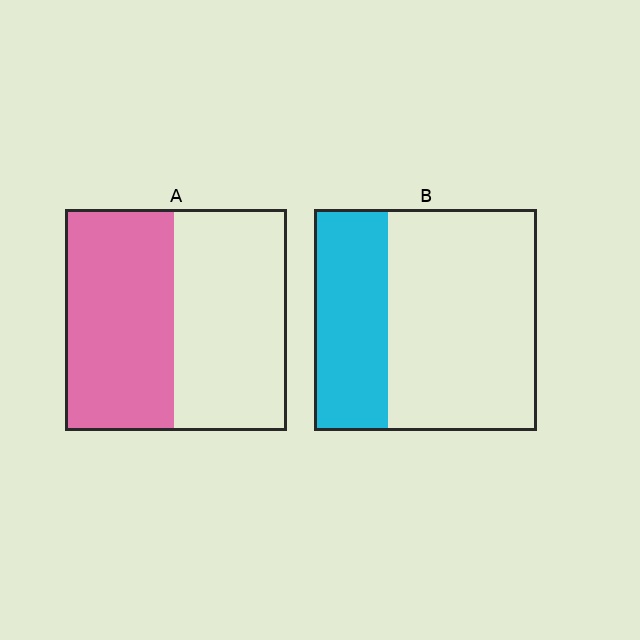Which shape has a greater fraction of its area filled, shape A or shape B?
Shape A.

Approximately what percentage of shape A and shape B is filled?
A is approximately 50% and B is approximately 35%.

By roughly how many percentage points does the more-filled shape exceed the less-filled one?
By roughly 15 percentage points (A over B).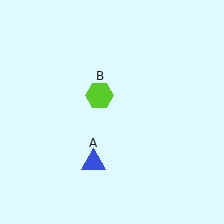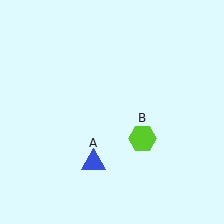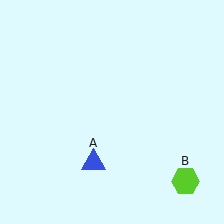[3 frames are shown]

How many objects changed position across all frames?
1 object changed position: lime hexagon (object B).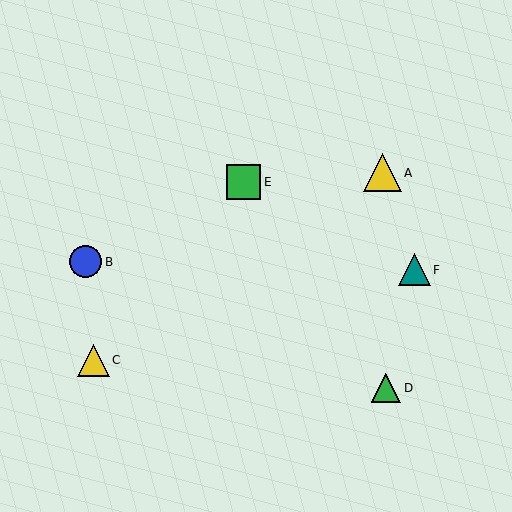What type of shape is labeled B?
Shape B is a blue circle.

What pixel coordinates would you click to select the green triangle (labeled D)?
Click at (386, 388) to select the green triangle D.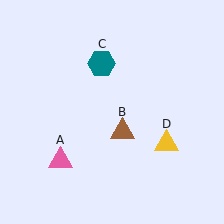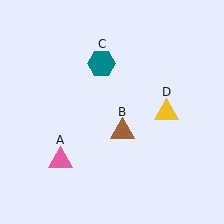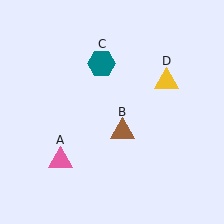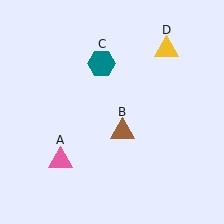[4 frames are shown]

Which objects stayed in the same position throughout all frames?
Pink triangle (object A) and brown triangle (object B) and teal hexagon (object C) remained stationary.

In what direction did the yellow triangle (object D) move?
The yellow triangle (object D) moved up.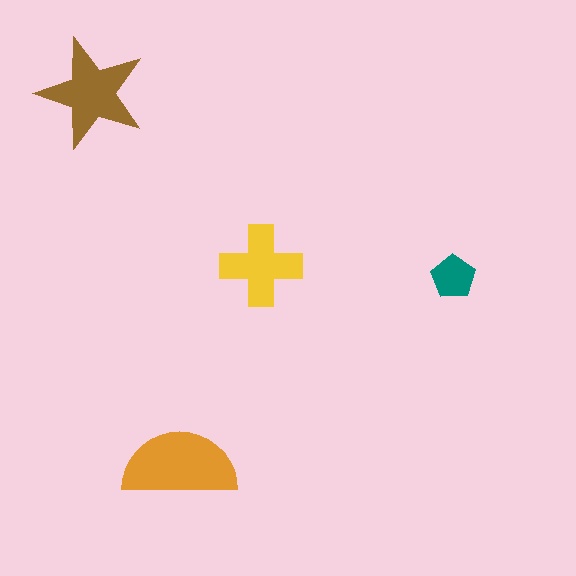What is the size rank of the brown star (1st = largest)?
2nd.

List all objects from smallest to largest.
The teal pentagon, the yellow cross, the brown star, the orange semicircle.